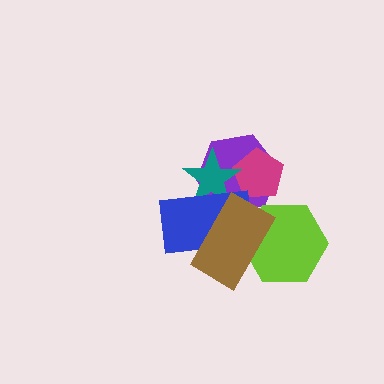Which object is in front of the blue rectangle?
The brown rectangle is in front of the blue rectangle.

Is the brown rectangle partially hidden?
No, no other shape covers it.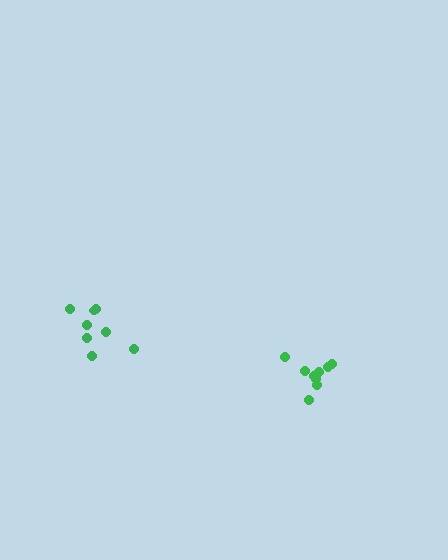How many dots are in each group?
Group 1: 8 dots, Group 2: 9 dots (17 total).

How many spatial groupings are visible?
There are 2 spatial groupings.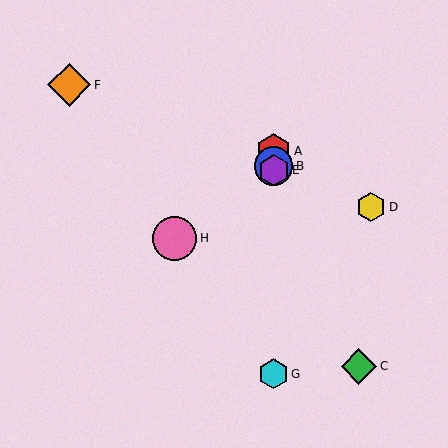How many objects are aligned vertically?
4 objects (A, B, E, G) are aligned vertically.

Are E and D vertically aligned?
No, E is at x≈274 and D is at x≈371.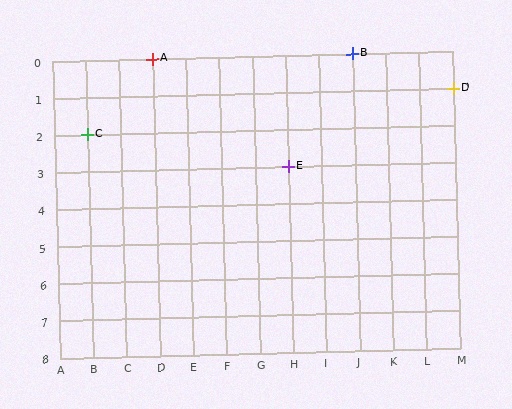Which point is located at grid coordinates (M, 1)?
Point D is at (M, 1).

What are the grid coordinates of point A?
Point A is at grid coordinates (D, 0).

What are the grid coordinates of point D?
Point D is at grid coordinates (M, 1).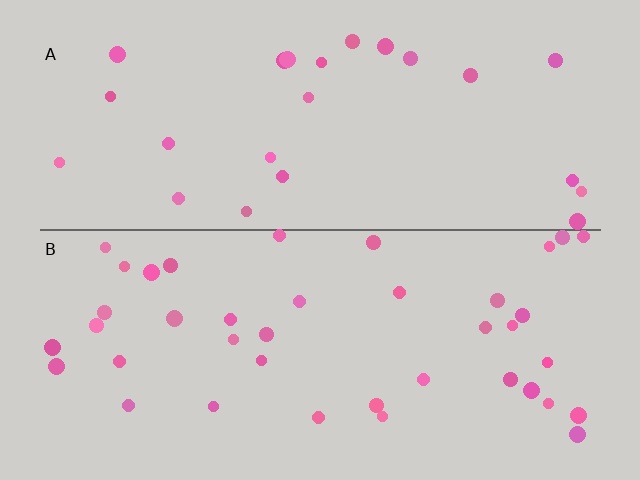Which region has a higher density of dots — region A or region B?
B (the bottom).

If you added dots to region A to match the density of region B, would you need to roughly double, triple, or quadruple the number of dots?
Approximately double.